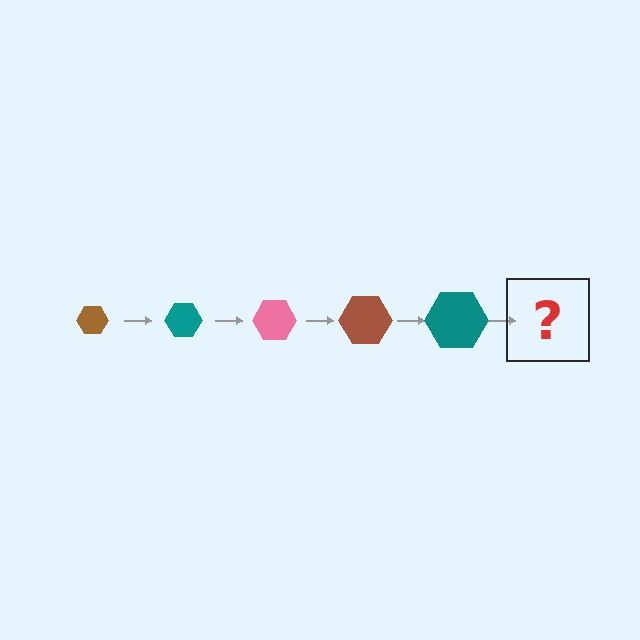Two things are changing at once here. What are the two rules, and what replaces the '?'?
The two rules are that the hexagon grows larger each step and the color cycles through brown, teal, and pink. The '?' should be a pink hexagon, larger than the previous one.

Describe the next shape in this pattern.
It should be a pink hexagon, larger than the previous one.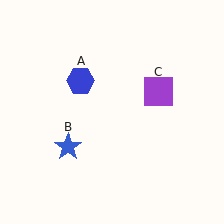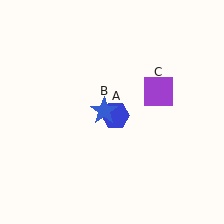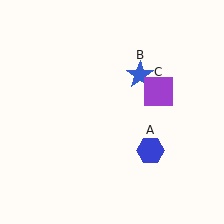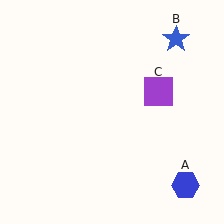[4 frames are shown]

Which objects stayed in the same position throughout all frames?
Purple square (object C) remained stationary.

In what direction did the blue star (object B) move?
The blue star (object B) moved up and to the right.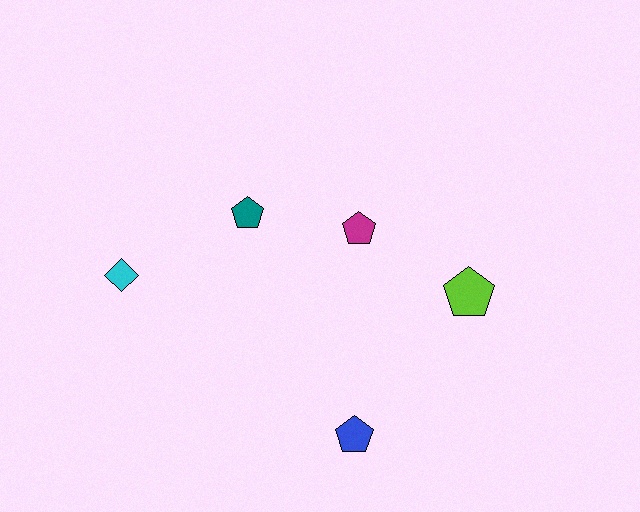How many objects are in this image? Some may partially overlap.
There are 5 objects.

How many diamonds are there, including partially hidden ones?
There is 1 diamond.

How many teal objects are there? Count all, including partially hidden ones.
There is 1 teal object.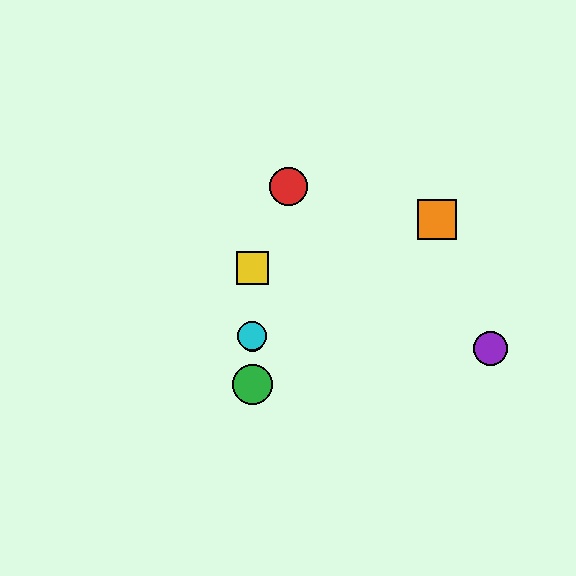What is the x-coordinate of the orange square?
The orange square is at x≈437.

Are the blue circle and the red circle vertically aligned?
No, the blue circle is at x≈252 and the red circle is at x≈288.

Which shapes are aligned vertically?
The blue circle, the green circle, the yellow square, the cyan circle are aligned vertically.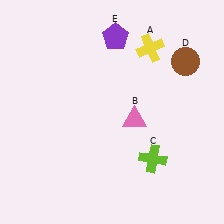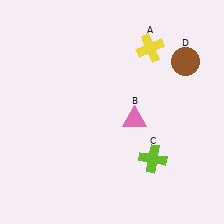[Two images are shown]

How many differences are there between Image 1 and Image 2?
There is 1 difference between the two images.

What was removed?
The purple pentagon (E) was removed in Image 2.